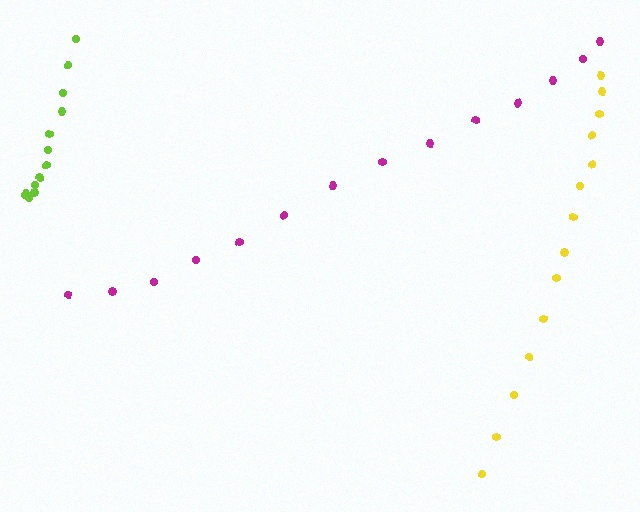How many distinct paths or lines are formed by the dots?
There are 3 distinct paths.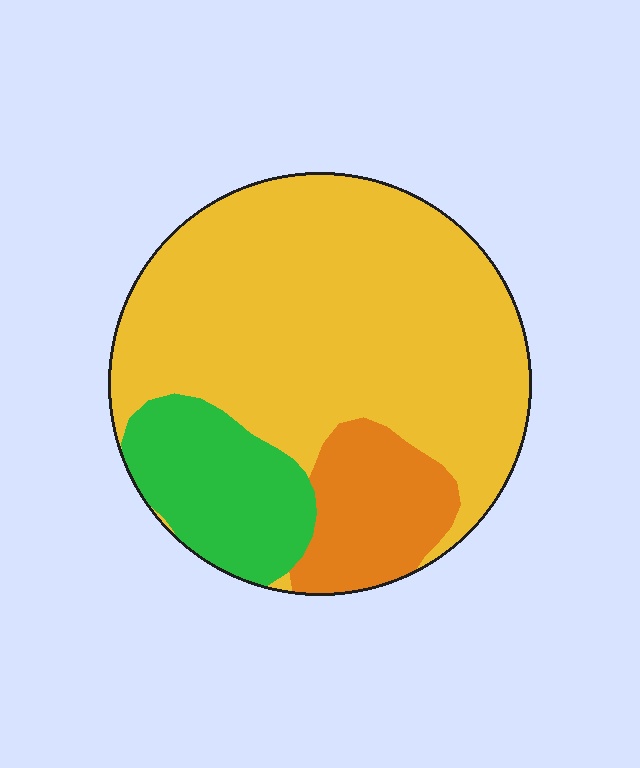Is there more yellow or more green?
Yellow.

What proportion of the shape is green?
Green covers 17% of the shape.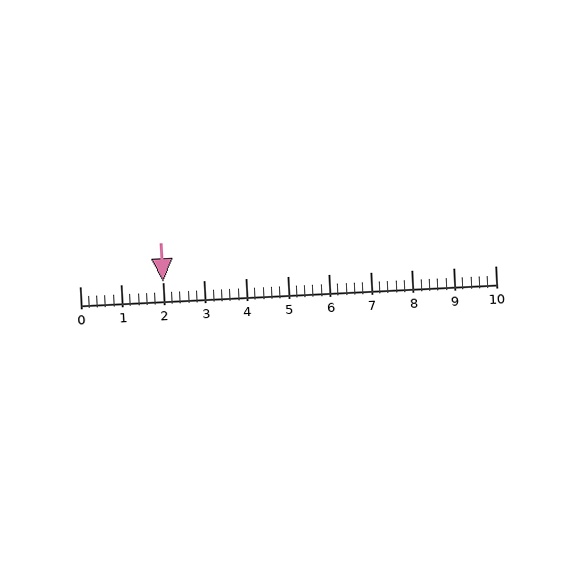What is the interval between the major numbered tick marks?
The major tick marks are spaced 1 units apart.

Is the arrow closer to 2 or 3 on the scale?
The arrow is closer to 2.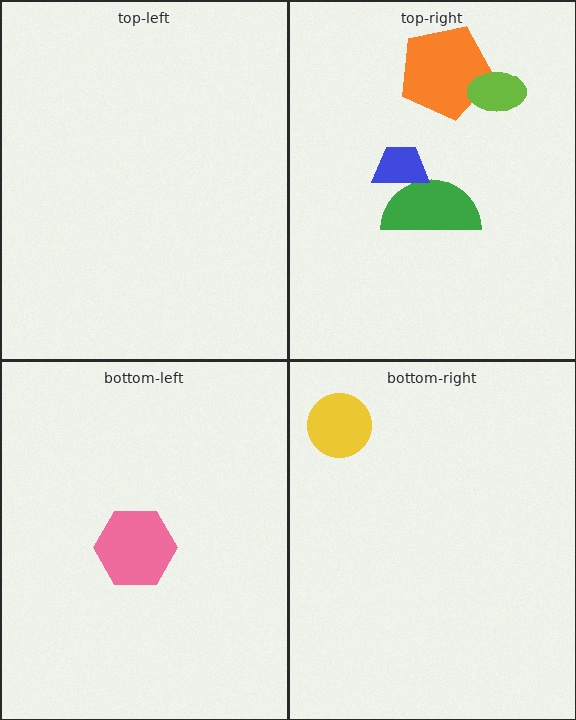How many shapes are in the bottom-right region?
1.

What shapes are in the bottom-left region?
The pink hexagon.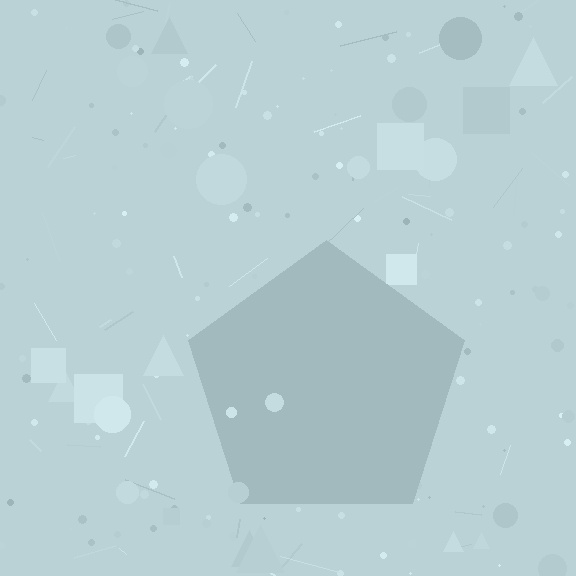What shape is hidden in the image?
A pentagon is hidden in the image.